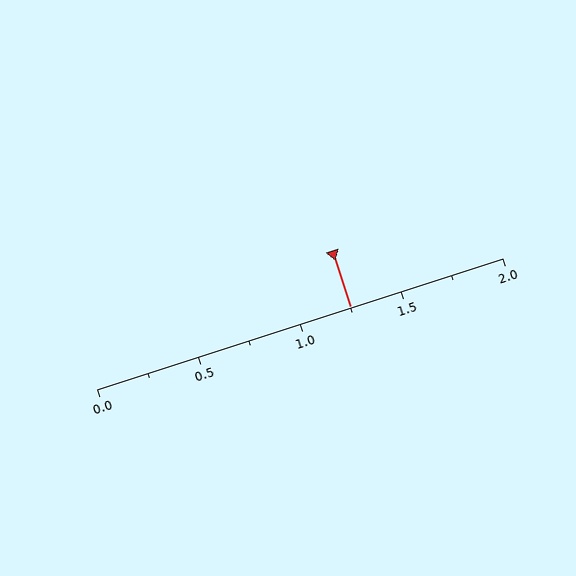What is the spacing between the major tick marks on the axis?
The major ticks are spaced 0.5 apart.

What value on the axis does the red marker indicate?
The marker indicates approximately 1.25.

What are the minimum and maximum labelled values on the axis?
The axis runs from 0.0 to 2.0.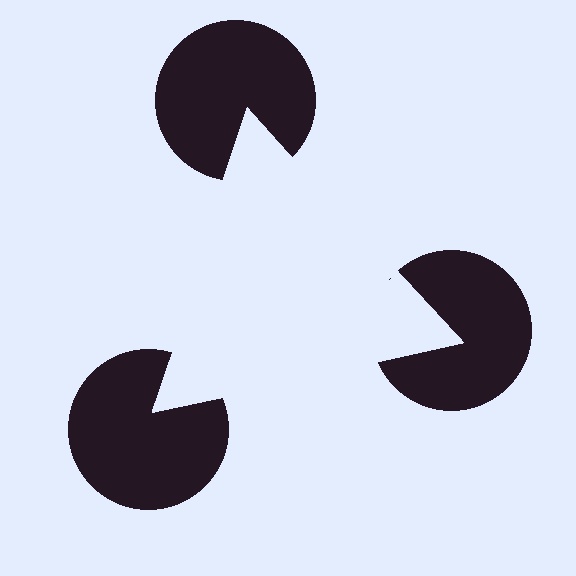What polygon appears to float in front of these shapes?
An illusory triangle — its edges are inferred from the aligned wedge cuts in the pac-man discs, not physically drawn.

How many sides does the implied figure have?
3 sides.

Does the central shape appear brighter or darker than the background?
It typically appears slightly brighter than the background, even though no actual brightness change is drawn.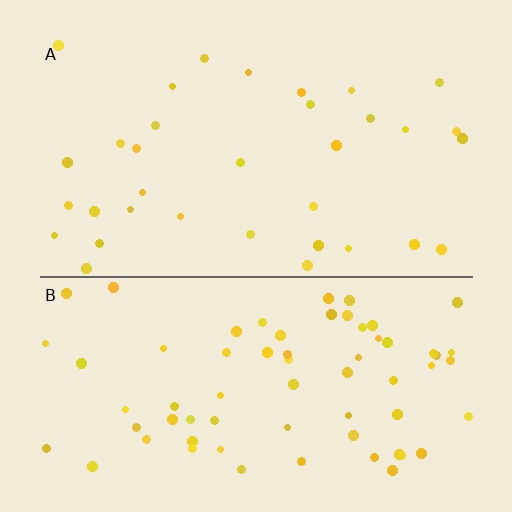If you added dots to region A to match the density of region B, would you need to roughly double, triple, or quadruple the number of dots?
Approximately double.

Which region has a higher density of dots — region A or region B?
B (the bottom).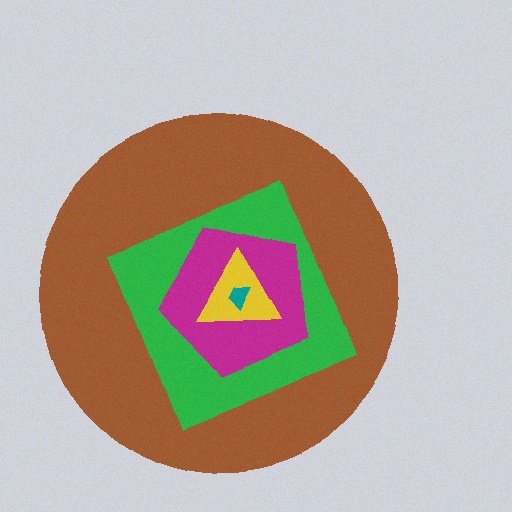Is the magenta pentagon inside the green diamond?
Yes.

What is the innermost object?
The teal trapezoid.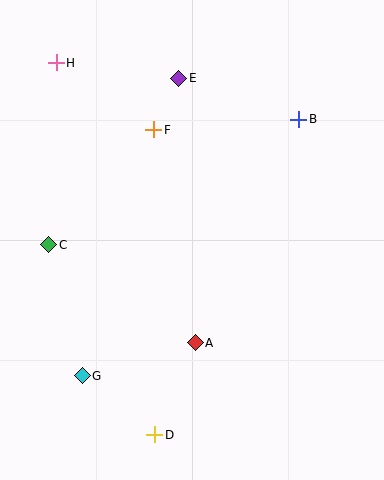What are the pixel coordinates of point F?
Point F is at (154, 130).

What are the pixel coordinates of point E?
Point E is at (179, 78).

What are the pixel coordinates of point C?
Point C is at (49, 245).